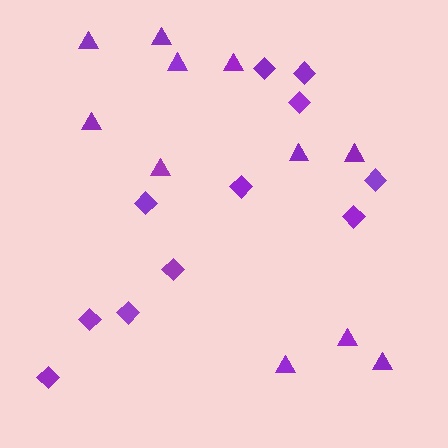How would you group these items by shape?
There are 2 groups: one group of triangles (11) and one group of diamonds (11).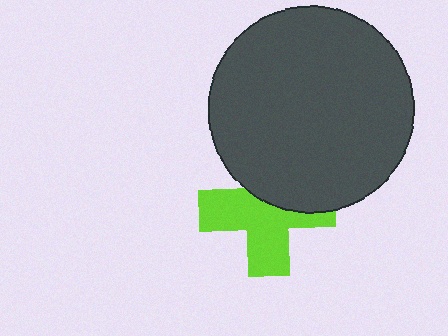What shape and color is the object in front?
The object in front is a dark gray circle.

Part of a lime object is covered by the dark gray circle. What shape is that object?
It is a cross.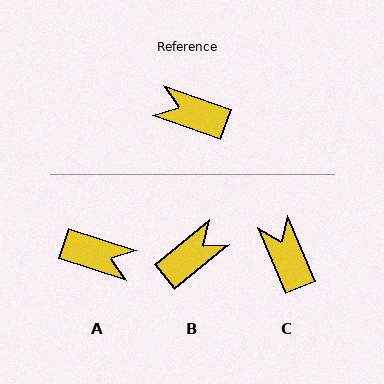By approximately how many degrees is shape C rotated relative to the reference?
Approximately 47 degrees clockwise.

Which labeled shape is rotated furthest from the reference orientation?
A, about 178 degrees away.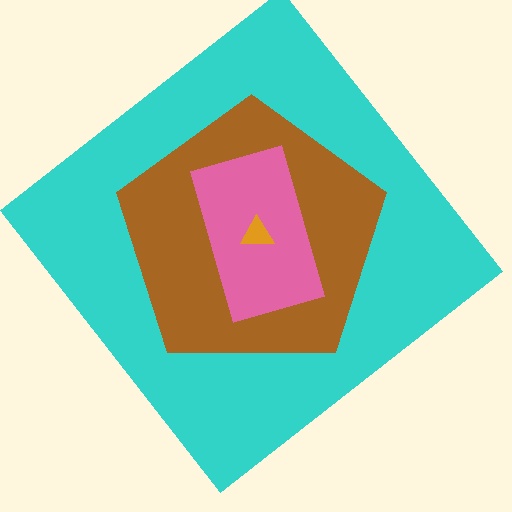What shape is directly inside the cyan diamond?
The brown pentagon.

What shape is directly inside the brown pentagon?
The pink rectangle.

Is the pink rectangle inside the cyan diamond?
Yes.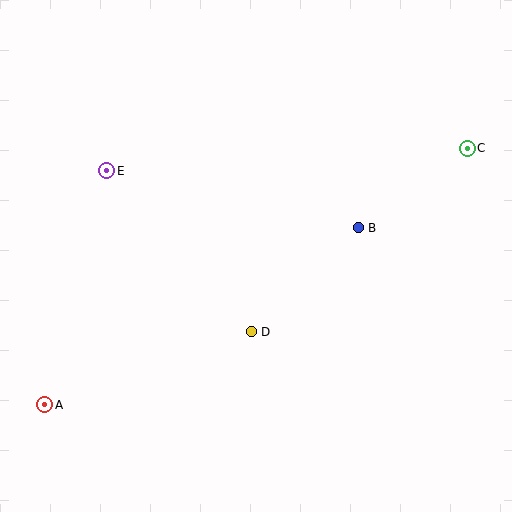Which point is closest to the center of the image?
Point D at (251, 332) is closest to the center.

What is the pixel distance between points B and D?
The distance between B and D is 149 pixels.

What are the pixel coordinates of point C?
Point C is at (467, 148).